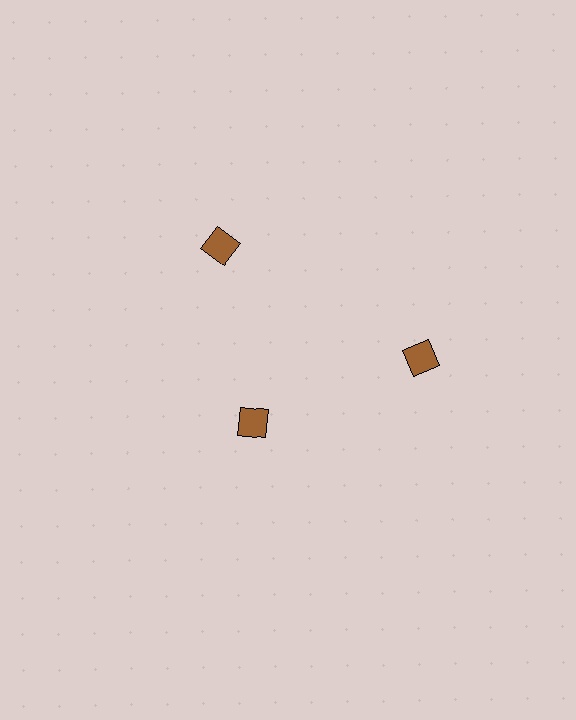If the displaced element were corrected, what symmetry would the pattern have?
It would have 3-fold rotational symmetry — the pattern would map onto itself every 120 degrees.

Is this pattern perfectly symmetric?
No. The 3 brown diamonds are arranged in a ring, but one element near the 7 o'clock position is pulled inward toward the center, breaking the 3-fold rotational symmetry.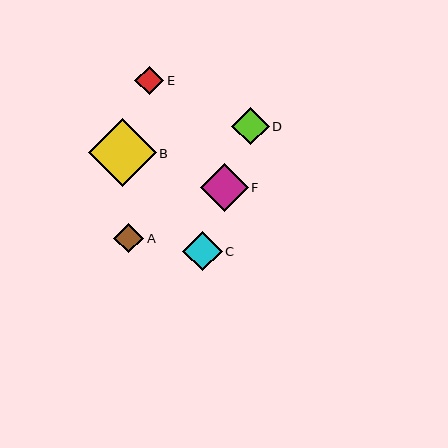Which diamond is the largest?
Diamond B is the largest with a size of approximately 68 pixels.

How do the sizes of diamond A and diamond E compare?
Diamond A and diamond E are approximately the same size.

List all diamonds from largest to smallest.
From largest to smallest: B, F, C, D, A, E.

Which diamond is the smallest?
Diamond E is the smallest with a size of approximately 29 pixels.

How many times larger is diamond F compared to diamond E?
Diamond F is approximately 1.7 times the size of diamond E.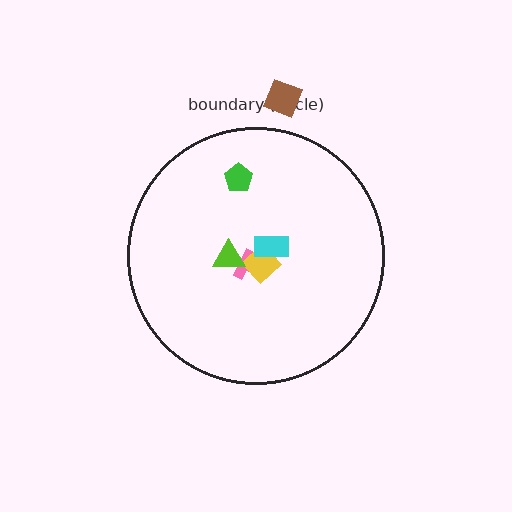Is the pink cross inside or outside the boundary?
Inside.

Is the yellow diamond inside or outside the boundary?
Inside.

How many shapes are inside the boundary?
5 inside, 1 outside.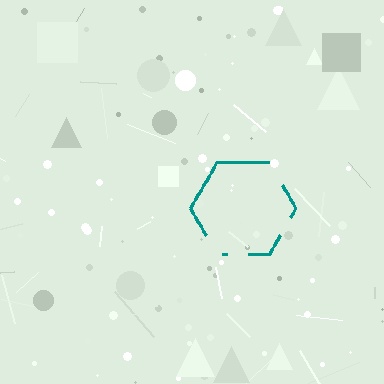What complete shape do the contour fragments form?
The contour fragments form a hexagon.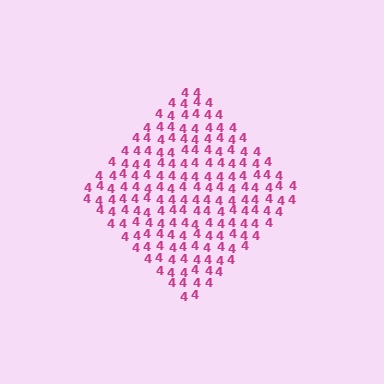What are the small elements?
The small elements are digit 4's.